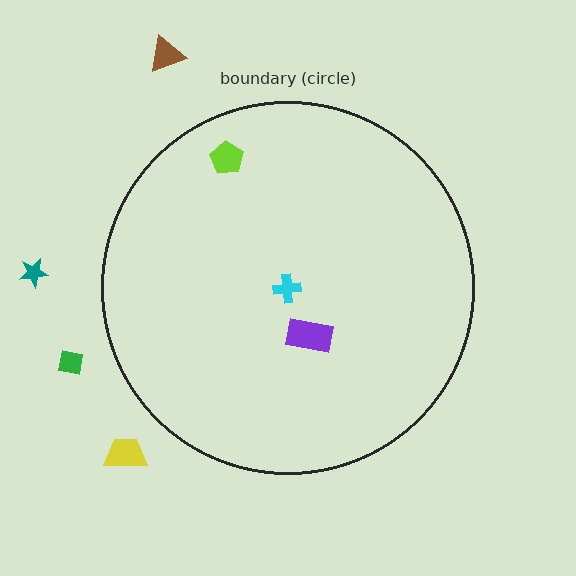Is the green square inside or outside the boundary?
Outside.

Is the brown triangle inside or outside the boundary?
Outside.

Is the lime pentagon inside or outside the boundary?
Inside.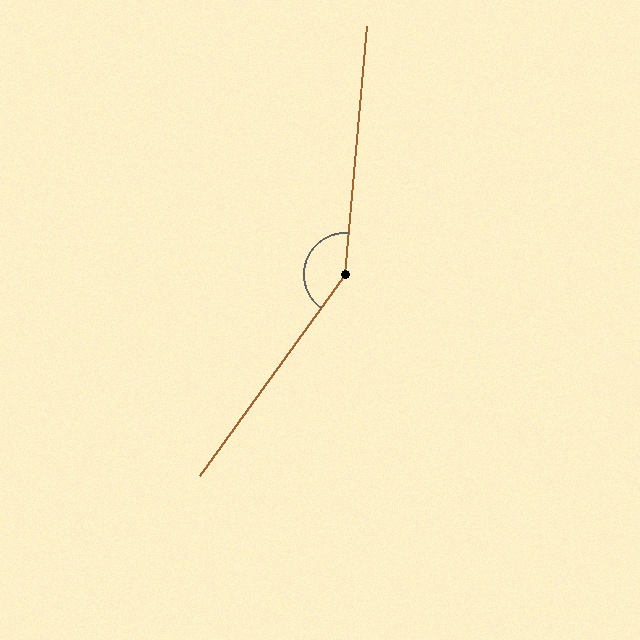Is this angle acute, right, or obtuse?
It is obtuse.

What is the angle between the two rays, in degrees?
Approximately 149 degrees.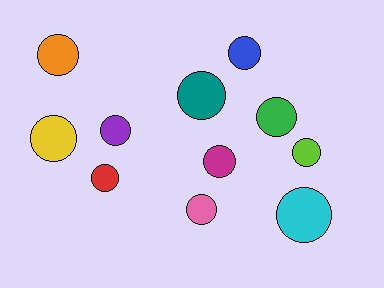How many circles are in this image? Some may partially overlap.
There are 11 circles.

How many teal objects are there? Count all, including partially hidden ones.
There is 1 teal object.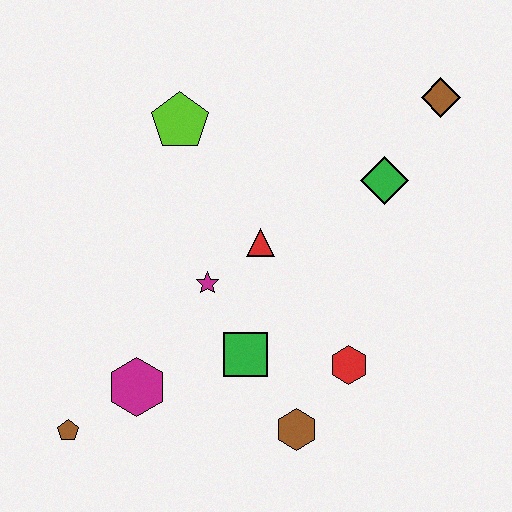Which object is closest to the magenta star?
The red triangle is closest to the magenta star.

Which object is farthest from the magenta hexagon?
The brown diamond is farthest from the magenta hexagon.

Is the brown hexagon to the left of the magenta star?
No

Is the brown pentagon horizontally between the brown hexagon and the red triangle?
No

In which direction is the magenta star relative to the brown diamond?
The magenta star is to the left of the brown diamond.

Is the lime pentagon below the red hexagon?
No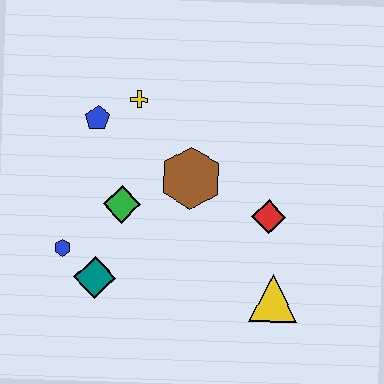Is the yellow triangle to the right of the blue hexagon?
Yes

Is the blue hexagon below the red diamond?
Yes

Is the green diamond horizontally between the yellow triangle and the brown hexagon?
No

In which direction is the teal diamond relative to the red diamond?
The teal diamond is to the left of the red diamond.